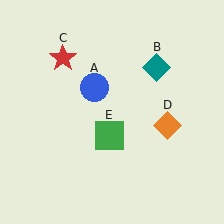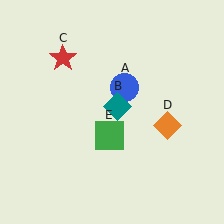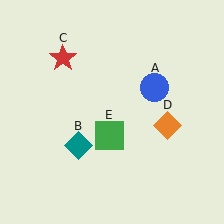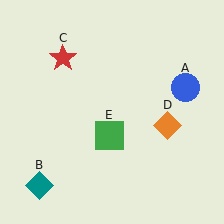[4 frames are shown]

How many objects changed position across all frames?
2 objects changed position: blue circle (object A), teal diamond (object B).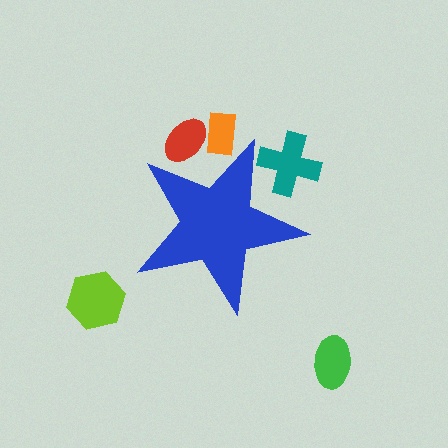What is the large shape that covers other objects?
A blue star.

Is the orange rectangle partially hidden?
Yes, the orange rectangle is partially hidden behind the blue star.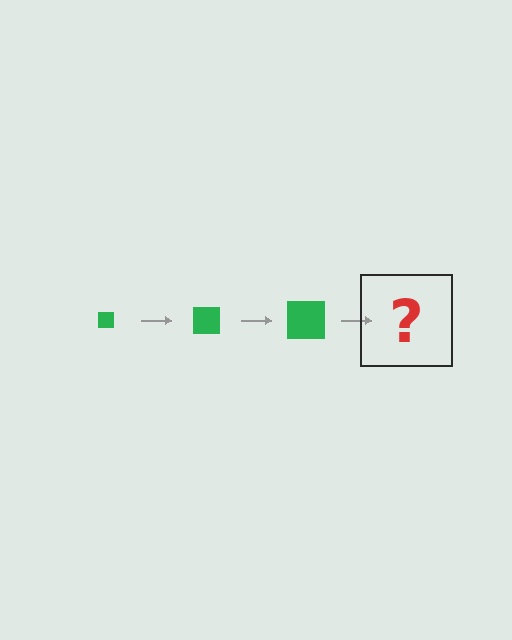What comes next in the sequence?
The next element should be a green square, larger than the previous one.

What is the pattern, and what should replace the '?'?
The pattern is that the square gets progressively larger each step. The '?' should be a green square, larger than the previous one.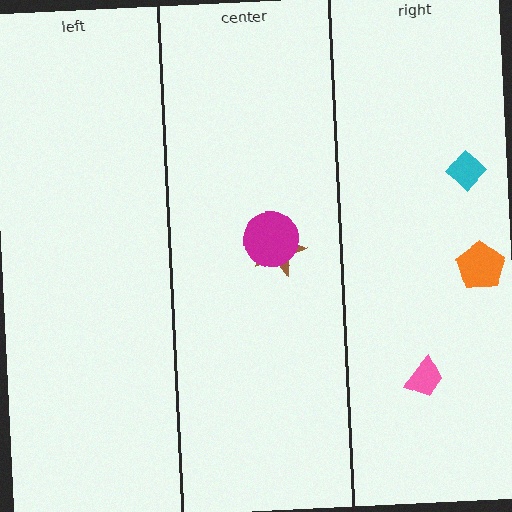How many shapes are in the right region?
3.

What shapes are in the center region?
The brown star, the magenta circle.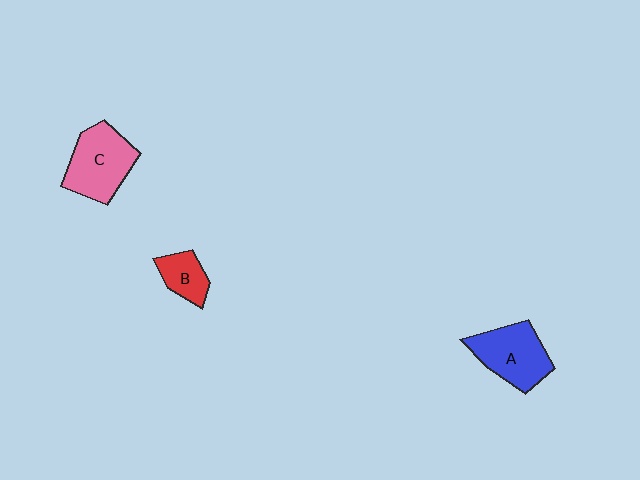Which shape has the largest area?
Shape C (pink).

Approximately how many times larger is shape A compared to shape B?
Approximately 1.9 times.